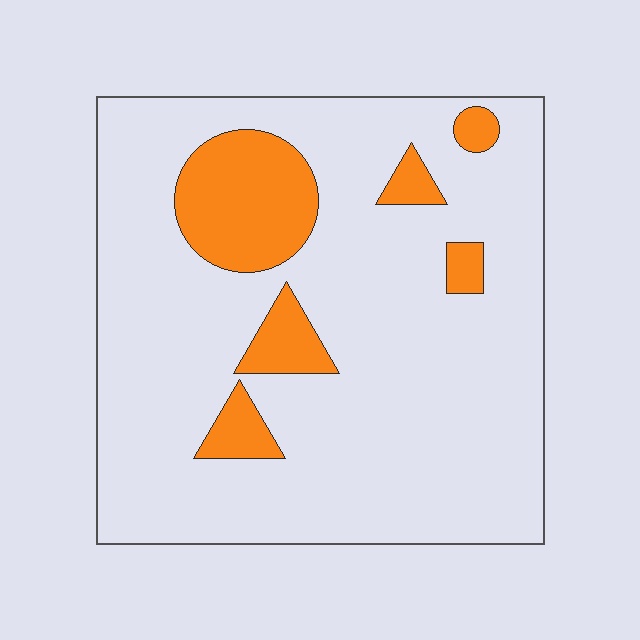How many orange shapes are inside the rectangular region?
6.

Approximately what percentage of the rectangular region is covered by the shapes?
Approximately 15%.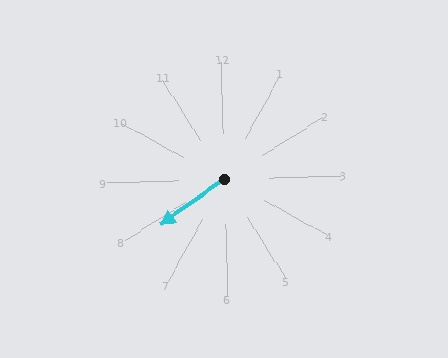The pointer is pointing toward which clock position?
Roughly 8 o'clock.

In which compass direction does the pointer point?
Southwest.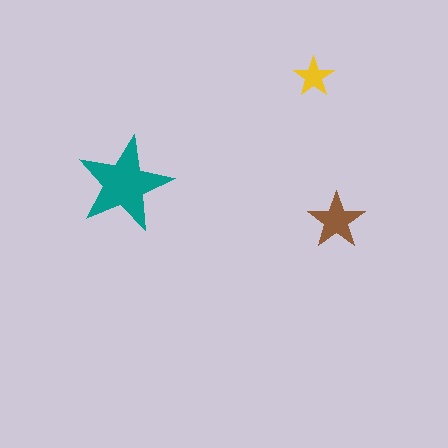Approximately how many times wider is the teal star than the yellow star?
About 2.5 times wider.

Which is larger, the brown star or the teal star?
The teal one.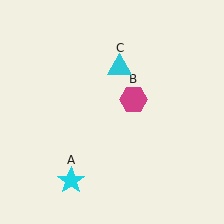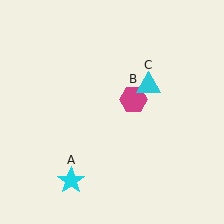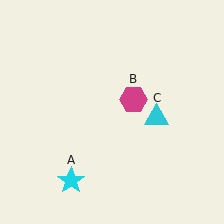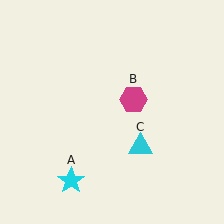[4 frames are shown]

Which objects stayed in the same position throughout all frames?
Cyan star (object A) and magenta hexagon (object B) remained stationary.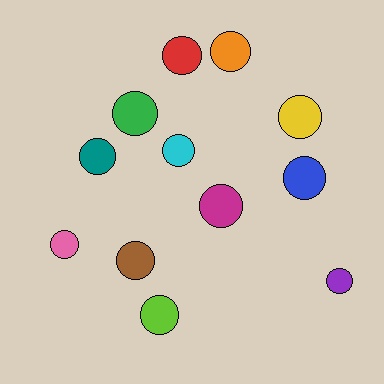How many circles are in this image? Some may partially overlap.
There are 12 circles.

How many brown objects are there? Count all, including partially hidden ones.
There is 1 brown object.